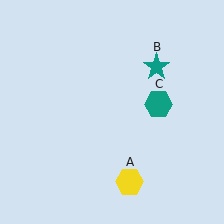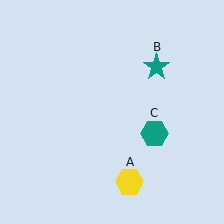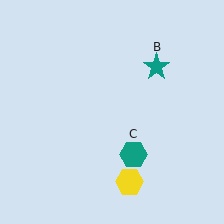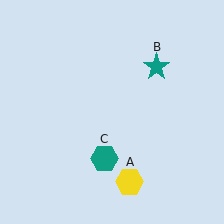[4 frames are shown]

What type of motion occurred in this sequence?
The teal hexagon (object C) rotated clockwise around the center of the scene.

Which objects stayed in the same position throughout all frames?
Yellow hexagon (object A) and teal star (object B) remained stationary.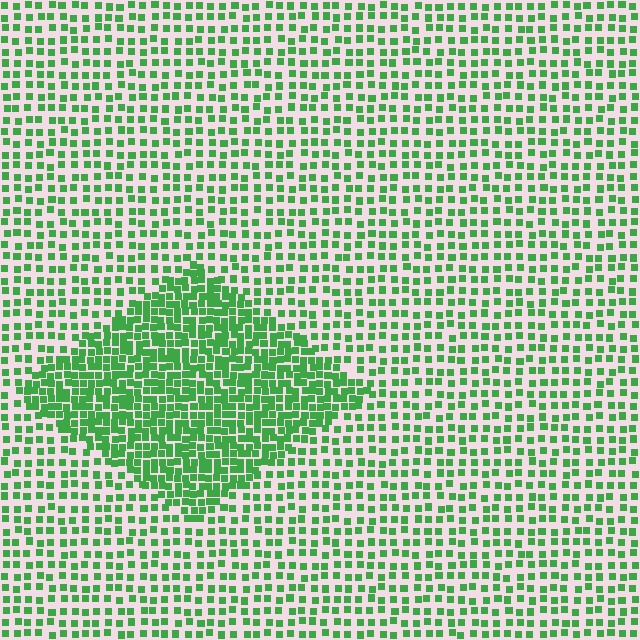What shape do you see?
I see a diamond.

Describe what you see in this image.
The image contains small green elements arranged at two different densities. A diamond-shaped region is visible where the elements are more densely packed than the surrounding area.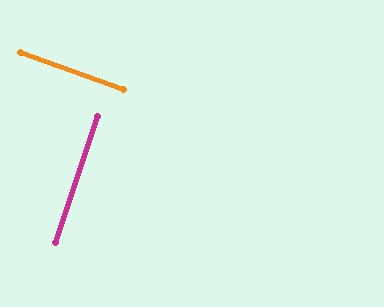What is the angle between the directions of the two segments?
Approximately 88 degrees.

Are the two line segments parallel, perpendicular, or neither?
Perpendicular — they meet at approximately 88°.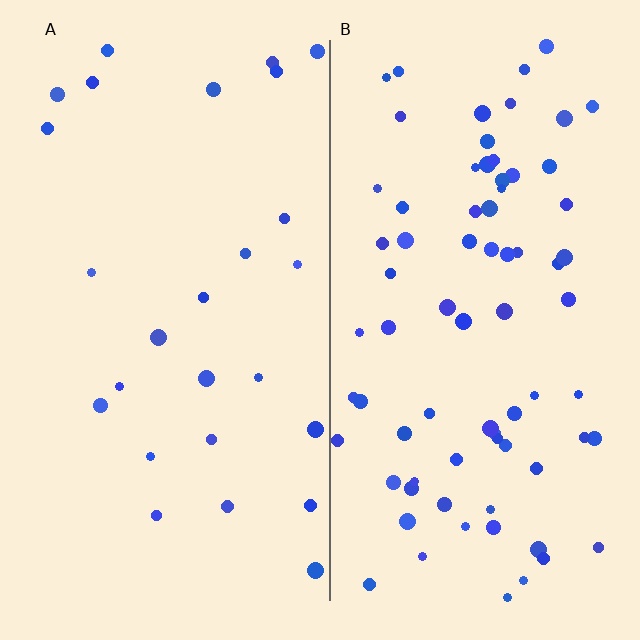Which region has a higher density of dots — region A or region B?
B (the right).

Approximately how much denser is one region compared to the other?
Approximately 2.9× — region B over region A.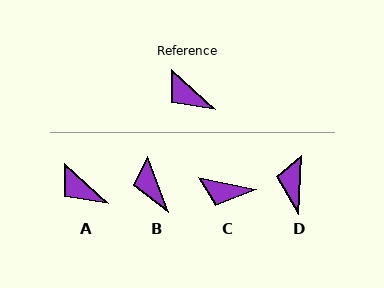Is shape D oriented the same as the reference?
No, it is off by about 51 degrees.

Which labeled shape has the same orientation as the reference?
A.